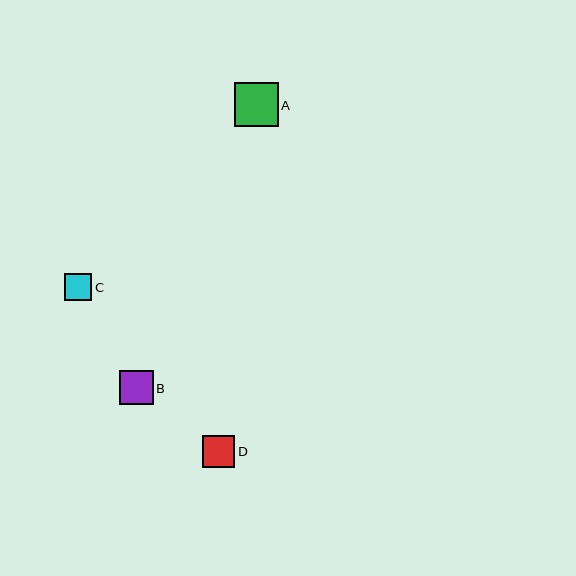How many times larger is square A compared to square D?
Square A is approximately 1.4 times the size of square D.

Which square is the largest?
Square A is the largest with a size of approximately 44 pixels.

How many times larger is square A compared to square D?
Square A is approximately 1.4 times the size of square D.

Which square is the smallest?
Square C is the smallest with a size of approximately 27 pixels.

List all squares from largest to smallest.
From largest to smallest: A, B, D, C.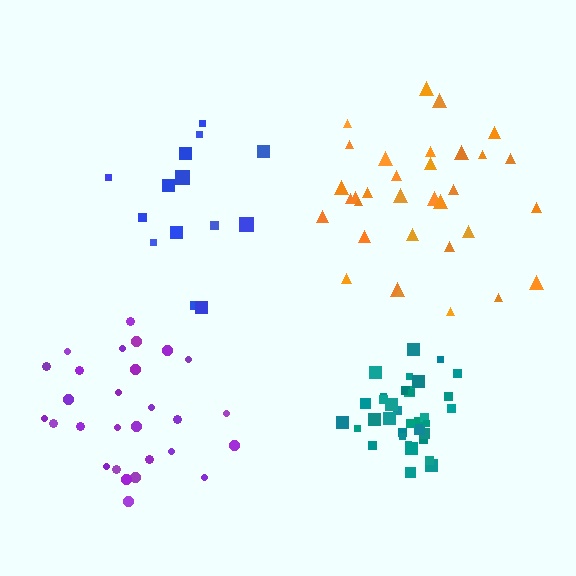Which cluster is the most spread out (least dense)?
Blue.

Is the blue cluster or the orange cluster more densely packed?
Orange.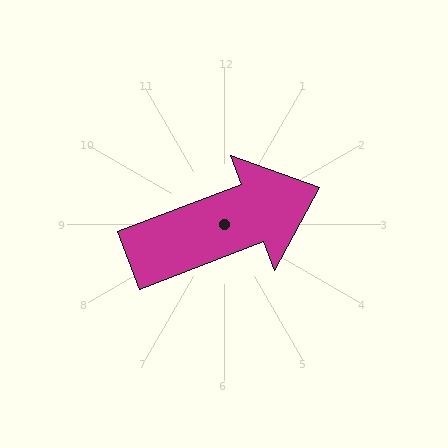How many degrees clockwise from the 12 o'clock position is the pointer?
Approximately 69 degrees.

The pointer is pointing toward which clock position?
Roughly 2 o'clock.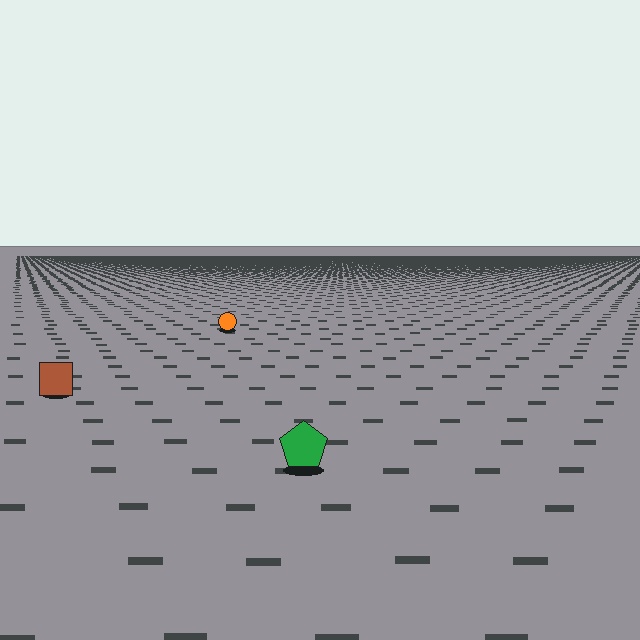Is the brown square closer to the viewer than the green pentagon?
No. The green pentagon is closer — you can tell from the texture gradient: the ground texture is coarser near it.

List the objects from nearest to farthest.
From nearest to farthest: the green pentagon, the brown square, the orange circle.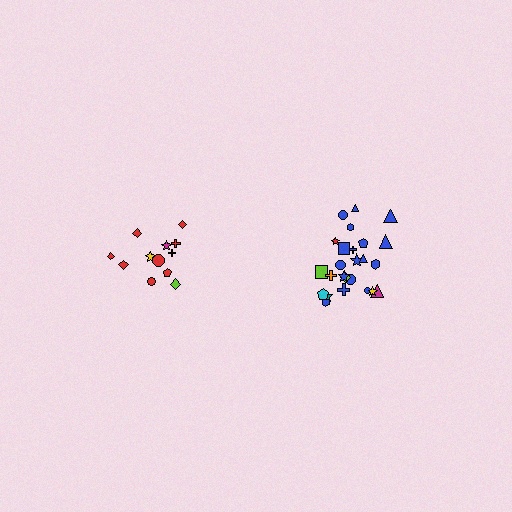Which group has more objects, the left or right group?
The right group.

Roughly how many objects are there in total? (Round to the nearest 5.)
Roughly 35 objects in total.